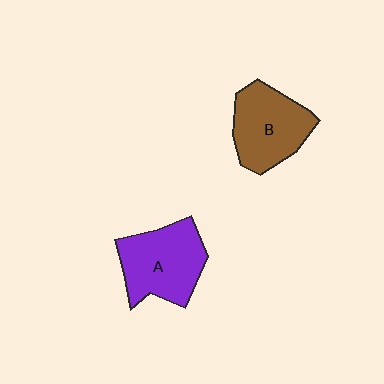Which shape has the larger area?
Shape A (purple).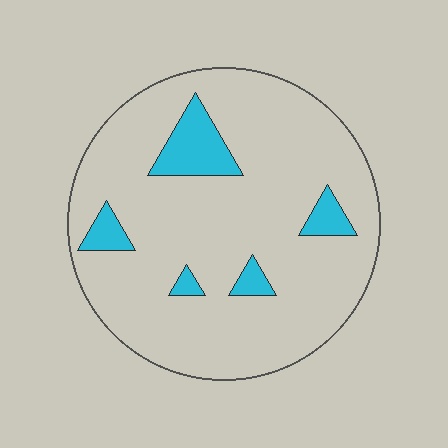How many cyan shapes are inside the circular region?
5.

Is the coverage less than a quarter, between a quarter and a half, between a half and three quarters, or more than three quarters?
Less than a quarter.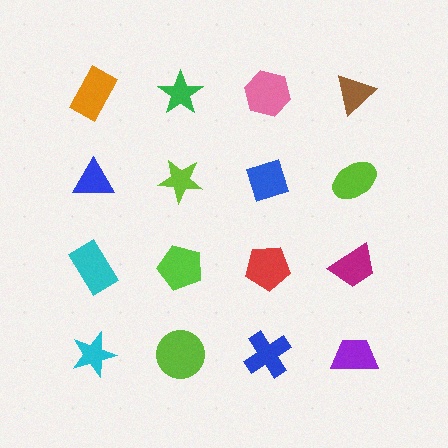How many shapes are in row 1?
4 shapes.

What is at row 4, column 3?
A blue cross.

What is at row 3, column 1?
A cyan rectangle.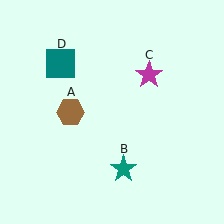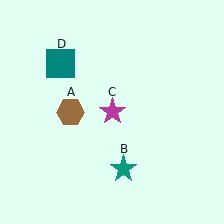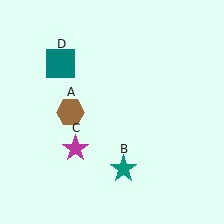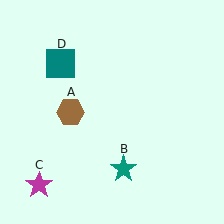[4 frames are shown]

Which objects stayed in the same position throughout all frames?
Brown hexagon (object A) and teal star (object B) and teal square (object D) remained stationary.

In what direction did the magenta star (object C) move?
The magenta star (object C) moved down and to the left.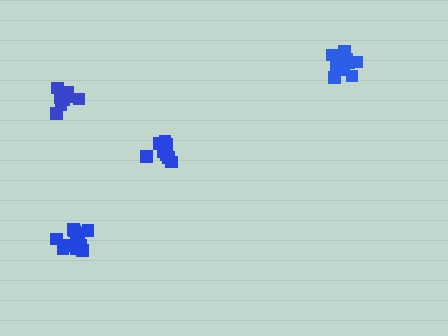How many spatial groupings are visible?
There are 4 spatial groupings.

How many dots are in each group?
Group 1: 11 dots, Group 2: 10 dots, Group 3: 9 dots, Group 4: 11 dots (41 total).